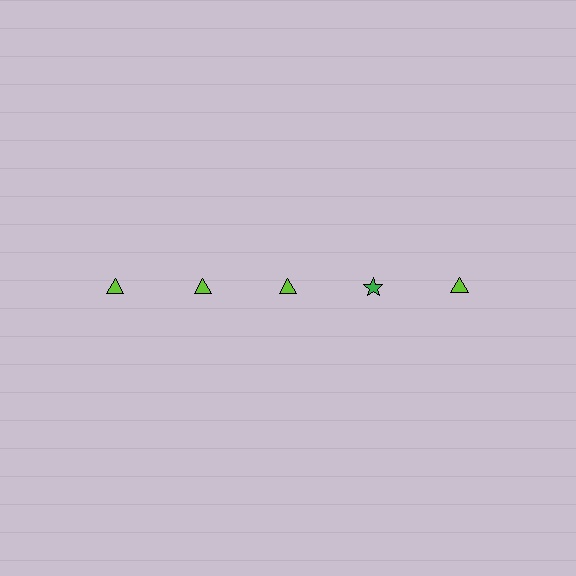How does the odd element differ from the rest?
It differs in both color (green instead of lime) and shape (star instead of triangle).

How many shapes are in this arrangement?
There are 5 shapes arranged in a grid pattern.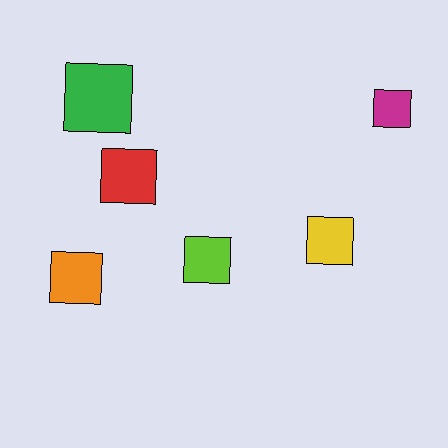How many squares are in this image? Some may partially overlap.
There are 6 squares.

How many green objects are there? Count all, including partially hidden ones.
There is 1 green object.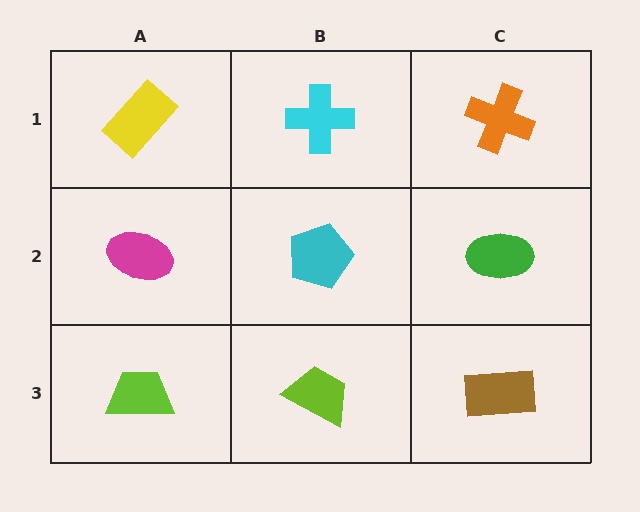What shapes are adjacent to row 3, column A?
A magenta ellipse (row 2, column A), a lime trapezoid (row 3, column B).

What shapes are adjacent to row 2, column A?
A yellow rectangle (row 1, column A), a lime trapezoid (row 3, column A), a cyan pentagon (row 2, column B).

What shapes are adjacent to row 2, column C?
An orange cross (row 1, column C), a brown rectangle (row 3, column C), a cyan pentagon (row 2, column B).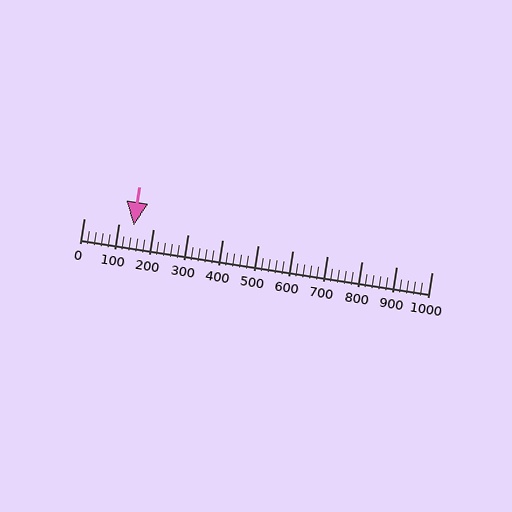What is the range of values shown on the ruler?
The ruler shows values from 0 to 1000.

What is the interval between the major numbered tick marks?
The major tick marks are spaced 100 units apart.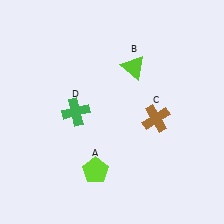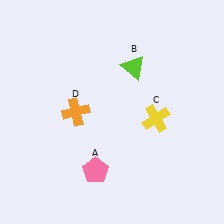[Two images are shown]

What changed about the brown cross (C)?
In Image 1, C is brown. In Image 2, it changed to yellow.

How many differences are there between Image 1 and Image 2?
There are 3 differences between the two images.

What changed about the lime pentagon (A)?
In Image 1, A is lime. In Image 2, it changed to pink.